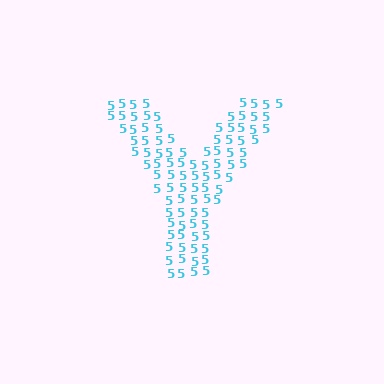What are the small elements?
The small elements are digit 5's.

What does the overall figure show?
The overall figure shows the letter Y.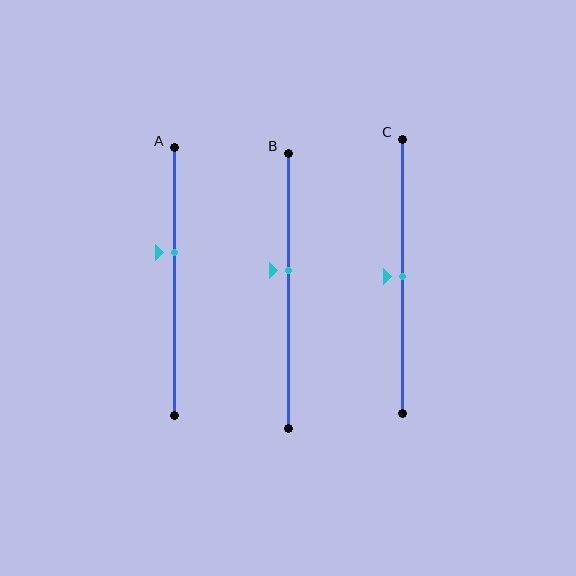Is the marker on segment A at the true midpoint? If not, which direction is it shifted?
No, the marker on segment A is shifted upward by about 11% of the segment length.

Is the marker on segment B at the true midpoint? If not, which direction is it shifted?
No, the marker on segment B is shifted upward by about 7% of the segment length.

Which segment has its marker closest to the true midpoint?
Segment C has its marker closest to the true midpoint.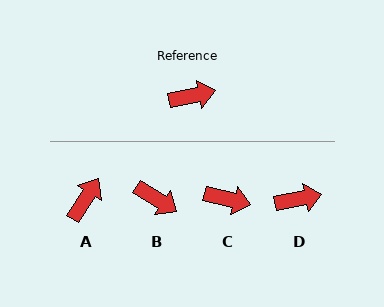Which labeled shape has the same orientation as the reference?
D.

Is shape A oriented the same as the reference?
No, it is off by about 45 degrees.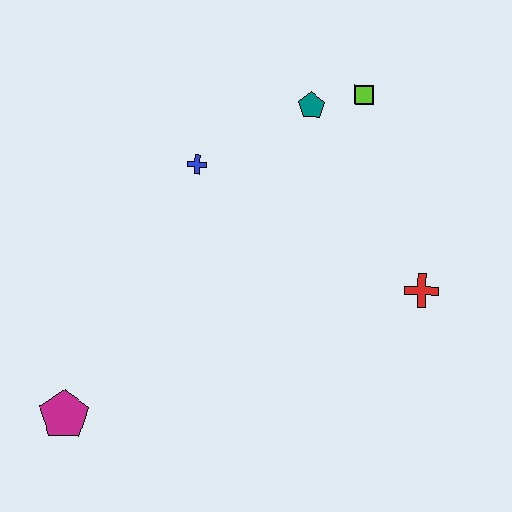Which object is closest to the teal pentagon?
The lime square is closest to the teal pentagon.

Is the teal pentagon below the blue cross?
No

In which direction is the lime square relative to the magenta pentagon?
The lime square is above the magenta pentagon.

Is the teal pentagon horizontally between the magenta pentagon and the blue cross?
No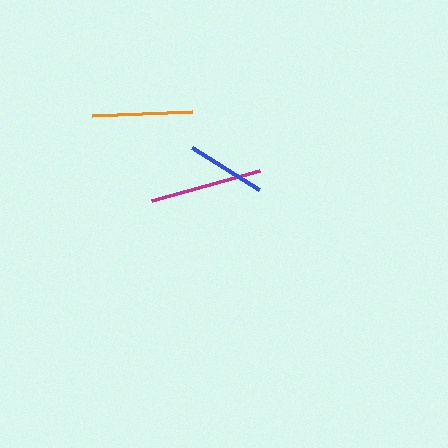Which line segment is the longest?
The magenta line is the longest at approximately 113 pixels.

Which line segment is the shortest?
The blue line is the shortest at approximately 79 pixels.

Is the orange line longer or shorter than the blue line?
The orange line is longer than the blue line.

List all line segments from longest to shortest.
From longest to shortest: magenta, orange, blue.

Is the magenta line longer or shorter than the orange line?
The magenta line is longer than the orange line.